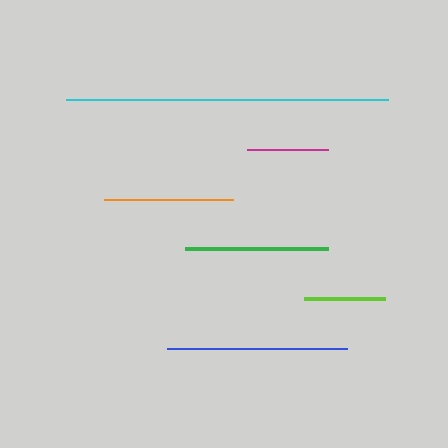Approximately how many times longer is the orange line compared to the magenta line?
The orange line is approximately 1.6 times the length of the magenta line.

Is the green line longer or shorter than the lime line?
The green line is longer than the lime line.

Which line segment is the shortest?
The magenta line is the shortest at approximately 81 pixels.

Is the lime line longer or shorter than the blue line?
The blue line is longer than the lime line.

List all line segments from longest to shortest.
From longest to shortest: cyan, blue, green, orange, lime, magenta.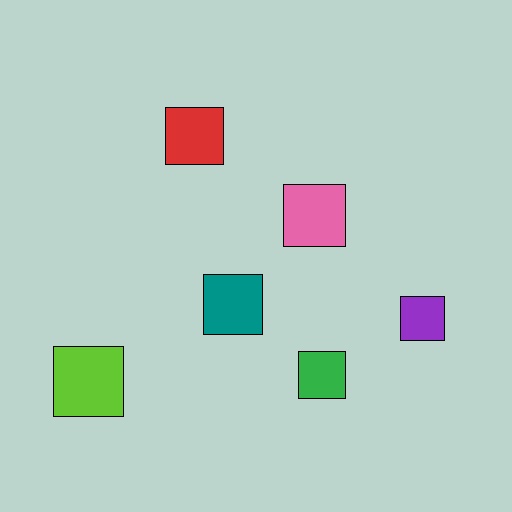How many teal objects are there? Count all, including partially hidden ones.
There is 1 teal object.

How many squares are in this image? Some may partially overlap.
There are 6 squares.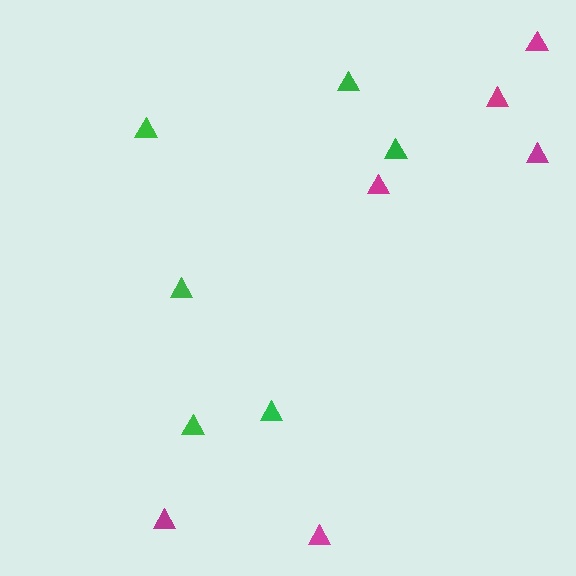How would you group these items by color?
There are 2 groups: one group of magenta triangles (6) and one group of green triangles (6).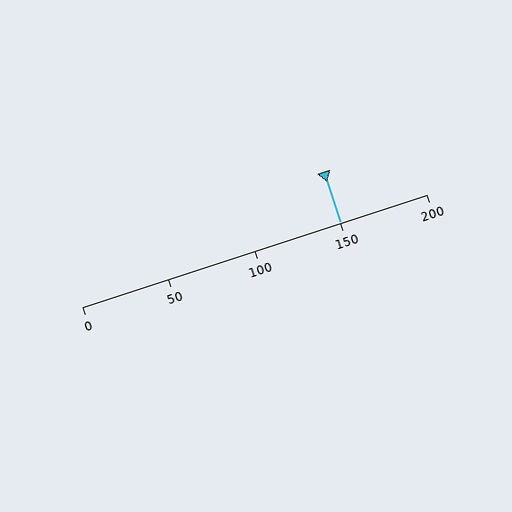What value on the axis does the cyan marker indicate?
The marker indicates approximately 150.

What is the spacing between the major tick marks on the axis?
The major ticks are spaced 50 apart.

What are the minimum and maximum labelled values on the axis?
The axis runs from 0 to 200.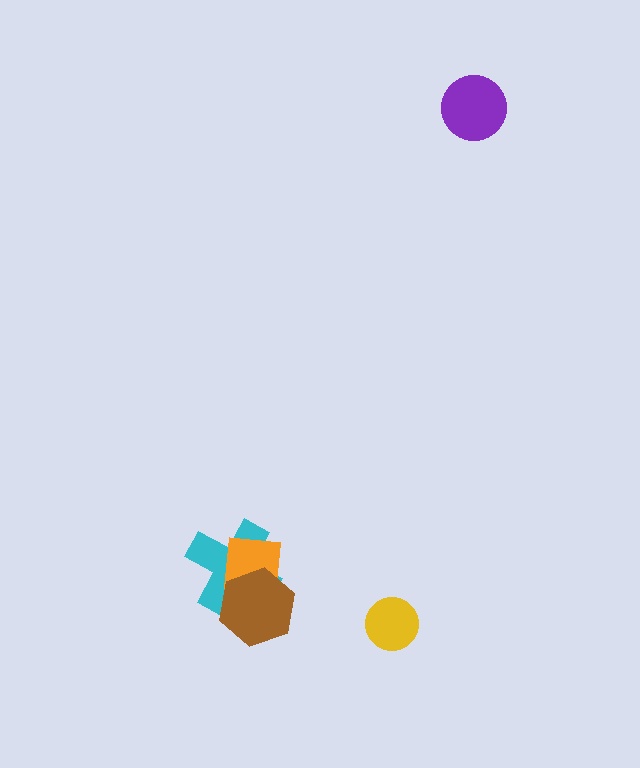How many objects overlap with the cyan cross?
2 objects overlap with the cyan cross.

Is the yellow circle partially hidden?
No, no other shape covers it.